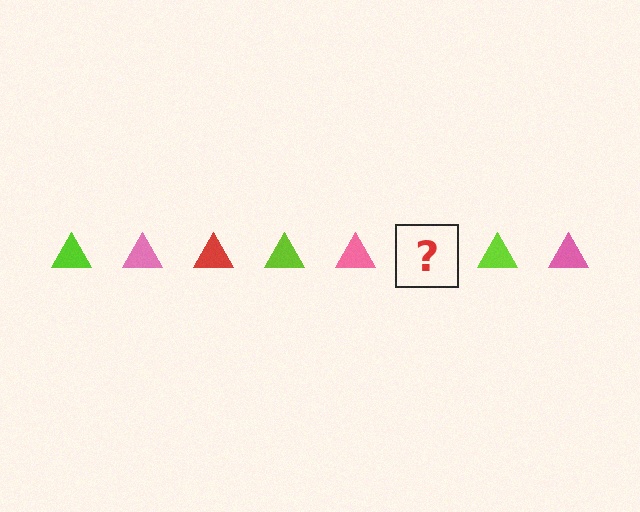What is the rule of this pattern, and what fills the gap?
The rule is that the pattern cycles through lime, pink, red triangles. The gap should be filled with a red triangle.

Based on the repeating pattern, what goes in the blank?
The blank should be a red triangle.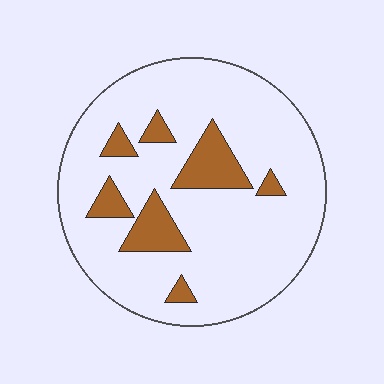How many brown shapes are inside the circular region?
7.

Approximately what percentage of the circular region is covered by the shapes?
Approximately 15%.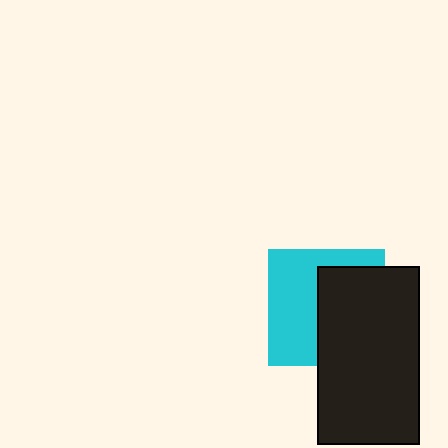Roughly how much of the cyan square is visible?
About half of it is visible (roughly 50%).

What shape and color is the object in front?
The object in front is a black rectangle.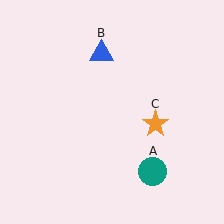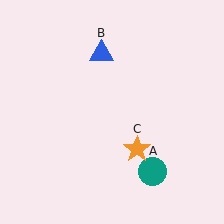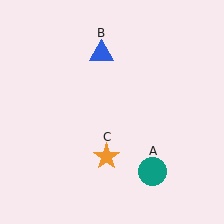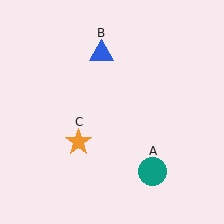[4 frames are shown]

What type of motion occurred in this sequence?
The orange star (object C) rotated clockwise around the center of the scene.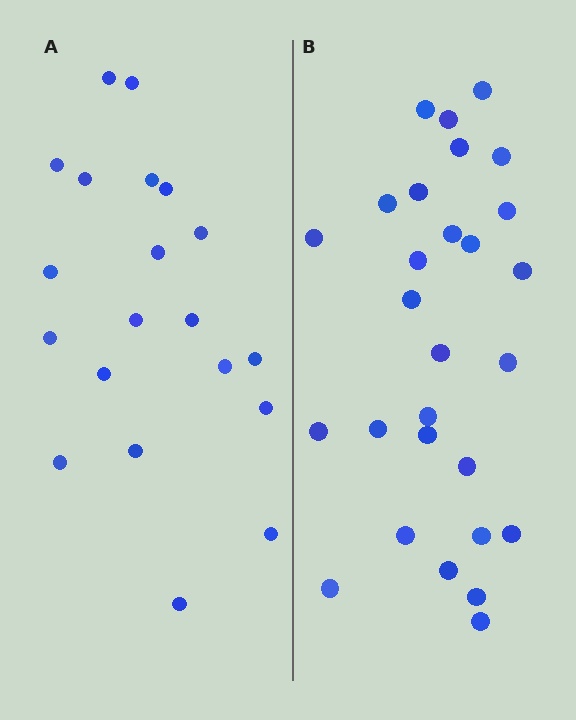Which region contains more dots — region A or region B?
Region B (the right region) has more dots.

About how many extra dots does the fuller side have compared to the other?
Region B has roughly 8 or so more dots than region A.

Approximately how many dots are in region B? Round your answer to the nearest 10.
About 30 dots. (The exact count is 28, which rounds to 30.)